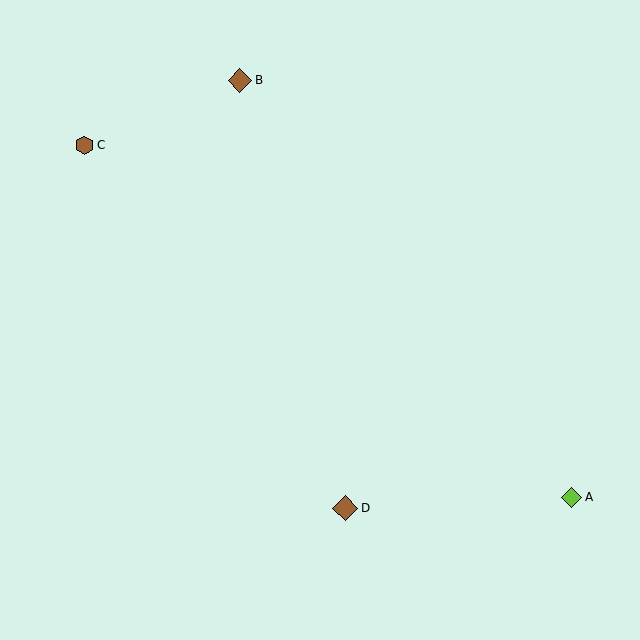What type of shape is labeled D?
Shape D is a brown diamond.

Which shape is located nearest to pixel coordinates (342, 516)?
The brown diamond (labeled D) at (345, 508) is nearest to that location.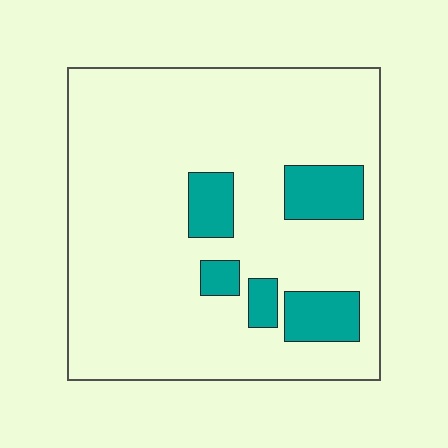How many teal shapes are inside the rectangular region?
5.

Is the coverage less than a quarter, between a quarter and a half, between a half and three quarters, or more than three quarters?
Less than a quarter.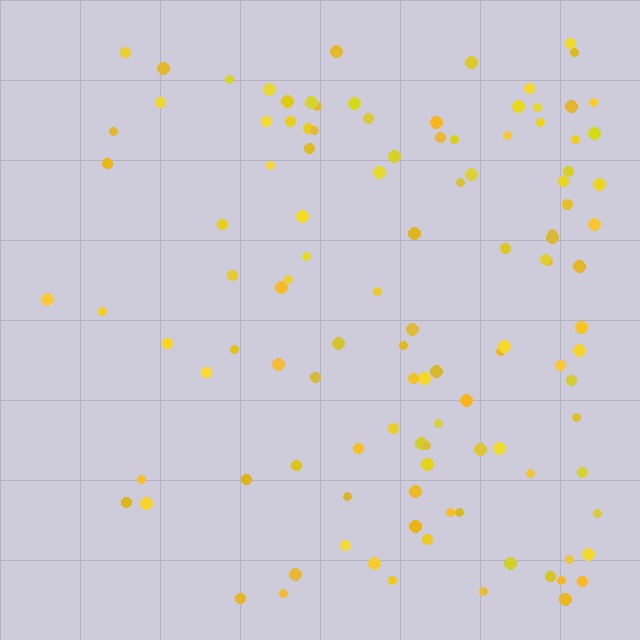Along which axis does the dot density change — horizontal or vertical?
Horizontal.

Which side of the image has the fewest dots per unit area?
The left.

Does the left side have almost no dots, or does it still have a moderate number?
Still a moderate number, just noticeably fewer than the right.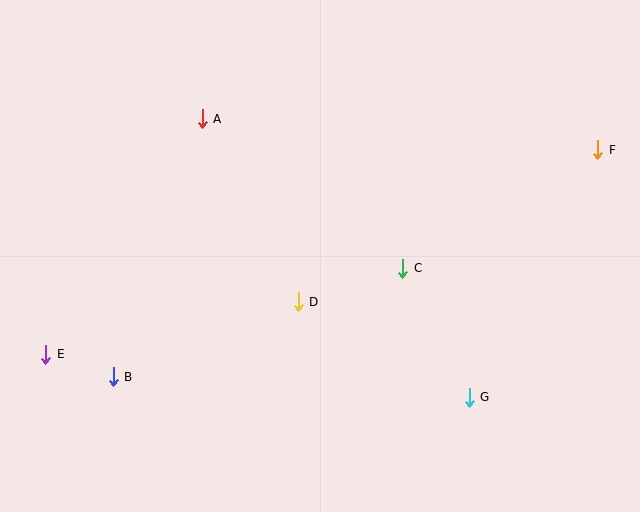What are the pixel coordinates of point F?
Point F is at (598, 150).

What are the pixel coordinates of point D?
Point D is at (298, 302).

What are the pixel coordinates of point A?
Point A is at (202, 119).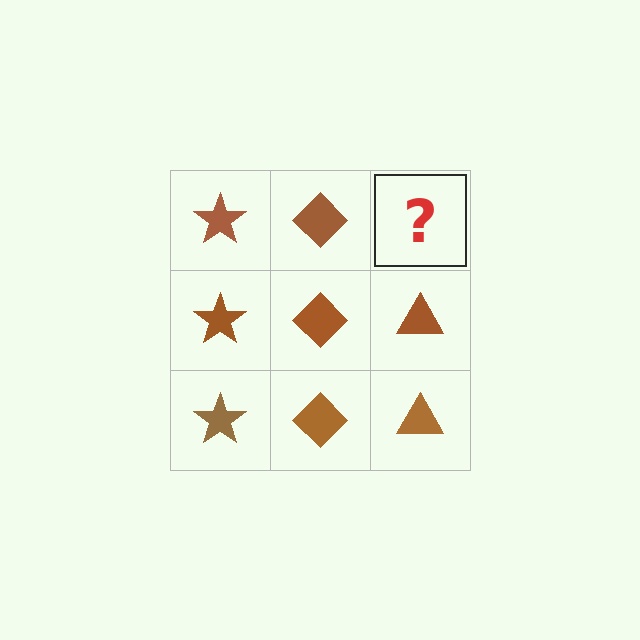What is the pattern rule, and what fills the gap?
The rule is that each column has a consistent shape. The gap should be filled with a brown triangle.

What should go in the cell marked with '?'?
The missing cell should contain a brown triangle.